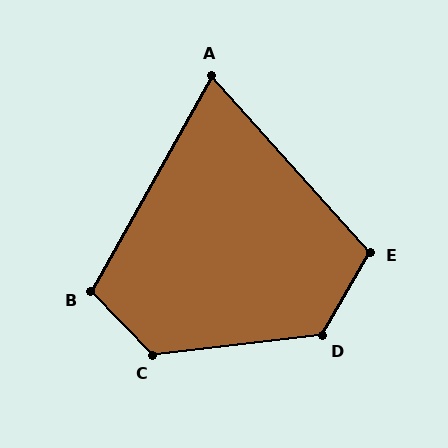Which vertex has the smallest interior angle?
A, at approximately 71 degrees.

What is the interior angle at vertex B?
Approximately 107 degrees (obtuse).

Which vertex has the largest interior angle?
C, at approximately 128 degrees.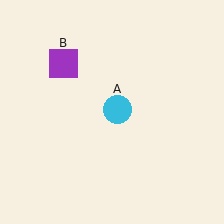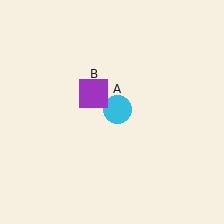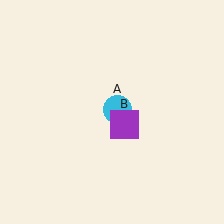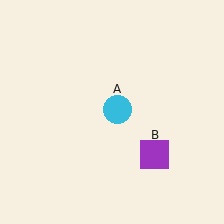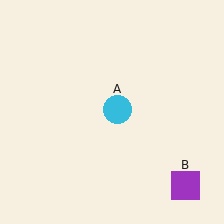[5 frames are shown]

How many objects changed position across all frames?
1 object changed position: purple square (object B).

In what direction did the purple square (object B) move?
The purple square (object B) moved down and to the right.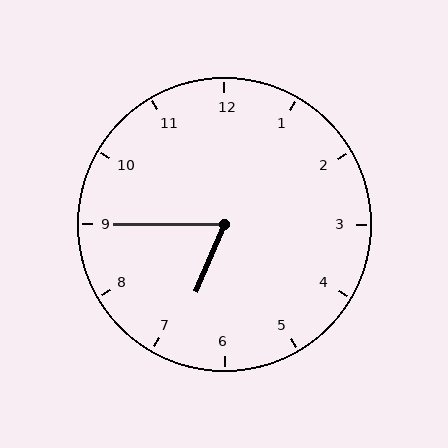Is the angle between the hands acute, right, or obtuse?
It is acute.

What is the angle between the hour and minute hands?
Approximately 68 degrees.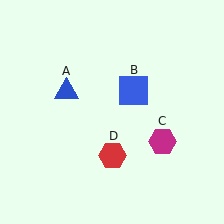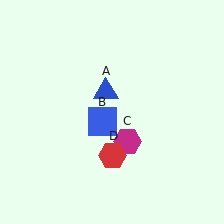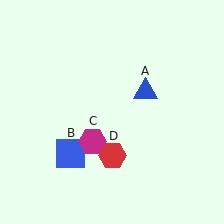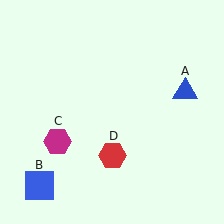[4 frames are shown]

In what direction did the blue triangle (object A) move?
The blue triangle (object A) moved right.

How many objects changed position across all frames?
3 objects changed position: blue triangle (object A), blue square (object B), magenta hexagon (object C).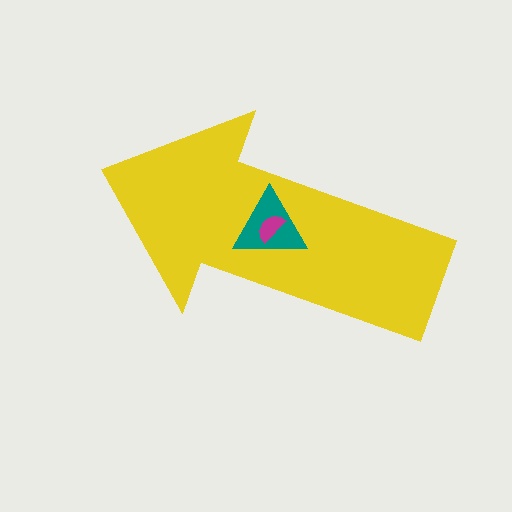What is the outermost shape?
The yellow arrow.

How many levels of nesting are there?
3.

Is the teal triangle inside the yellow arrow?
Yes.